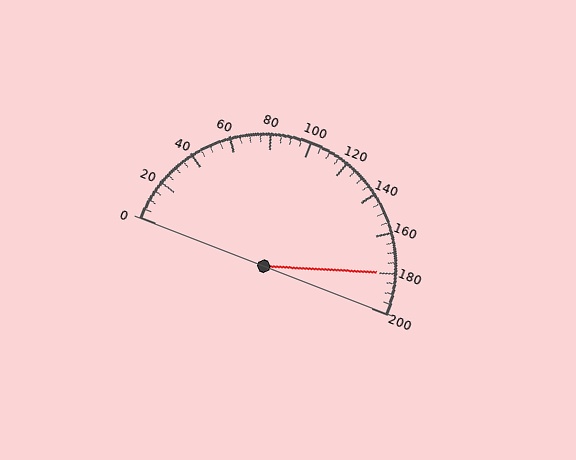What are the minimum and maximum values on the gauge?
The gauge ranges from 0 to 200.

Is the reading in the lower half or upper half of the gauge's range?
The reading is in the upper half of the range (0 to 200).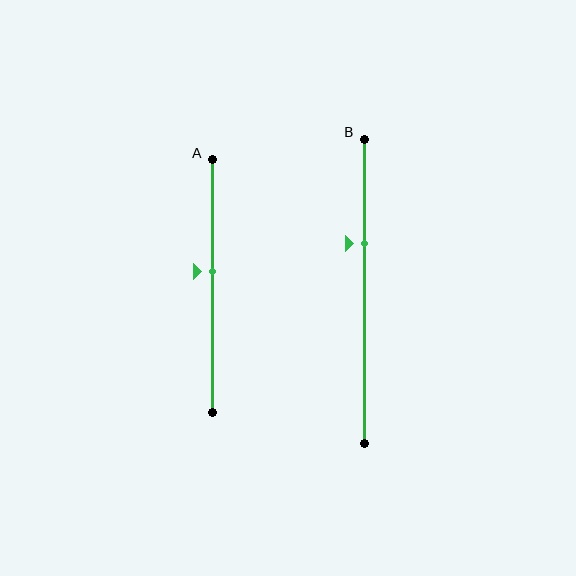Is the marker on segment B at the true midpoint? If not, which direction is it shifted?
No, the marker on segment B is shifted upward by about 16% of the segment length.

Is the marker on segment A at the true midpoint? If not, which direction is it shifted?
No, the marker on segment A is shifted upward by about 6% of the segment length.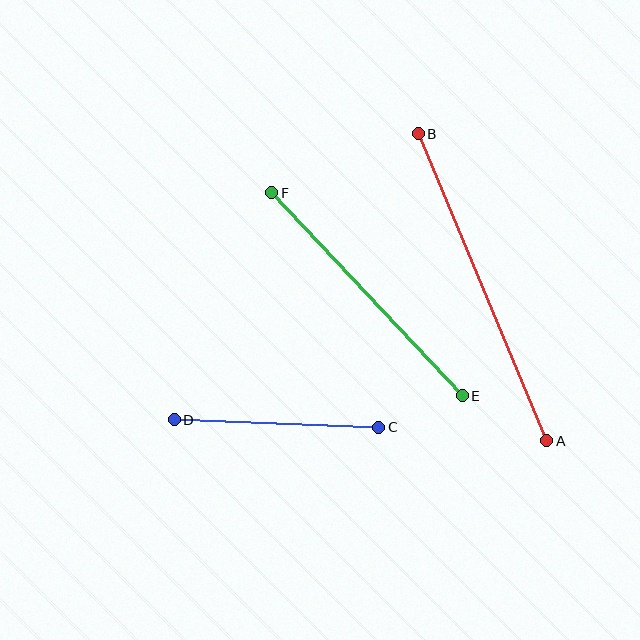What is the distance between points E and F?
The distance is approximately 278 pixels.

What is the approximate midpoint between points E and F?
The midpoint is at approximately (367, 294) pixels.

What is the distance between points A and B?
The distance is approximately 333 pixels.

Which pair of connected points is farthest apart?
Points A and B are farthest apart.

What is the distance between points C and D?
The distance is approximately 205 pixels.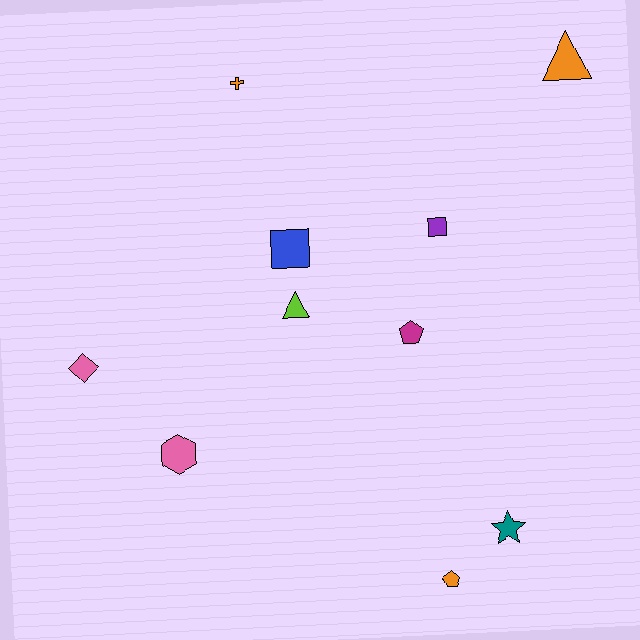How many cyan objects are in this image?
There are no cyan objects.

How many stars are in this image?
There is 1 star.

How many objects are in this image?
There are 10 objects.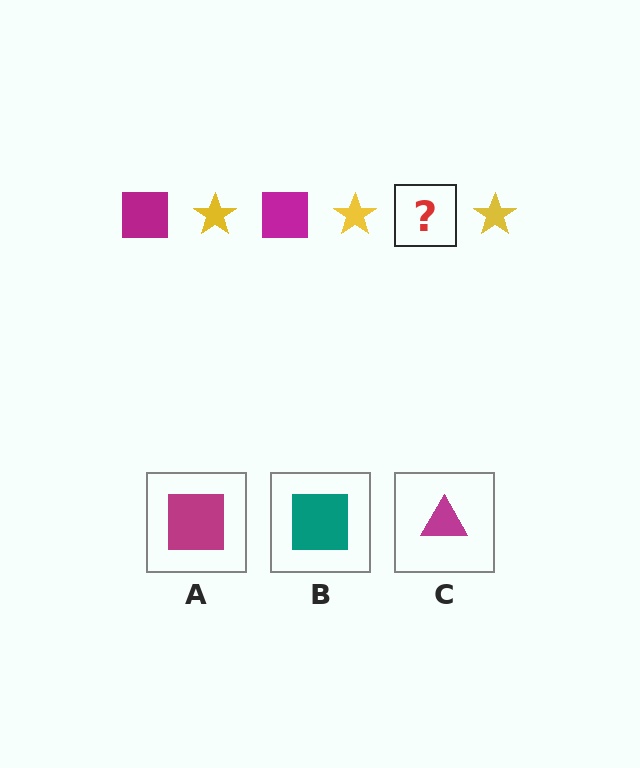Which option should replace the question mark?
Option A.